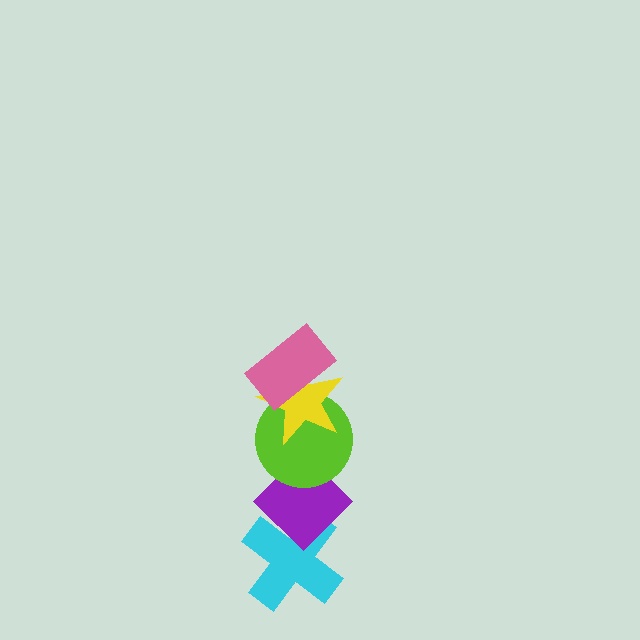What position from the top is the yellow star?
The yellow star is 2nd from the top.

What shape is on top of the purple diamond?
The lime circle is on top of the purple diamond.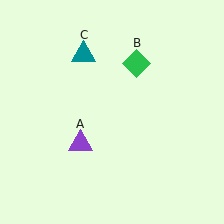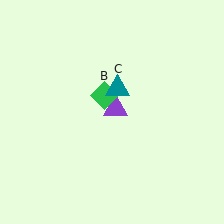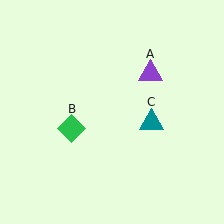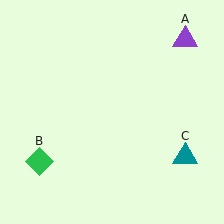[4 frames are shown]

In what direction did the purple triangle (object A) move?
The purple triangle (object A) moved up and to the right.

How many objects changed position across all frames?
3 objects changed position: purple triangle (object A), green diamond (object B), teal triangle (object C).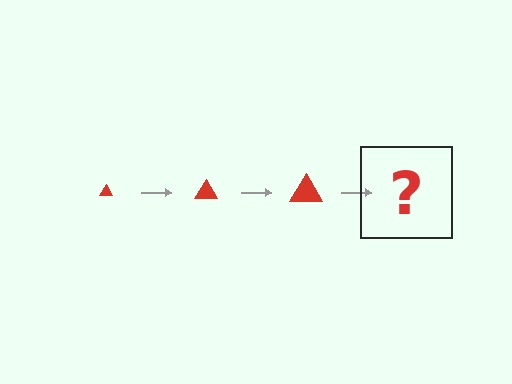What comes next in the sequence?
The next element should be a red triangle, larger than the previous one.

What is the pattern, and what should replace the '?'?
The pattern is that the triangle gets progressively larger each step. The '?' should be a red triangle, larger than the previous one.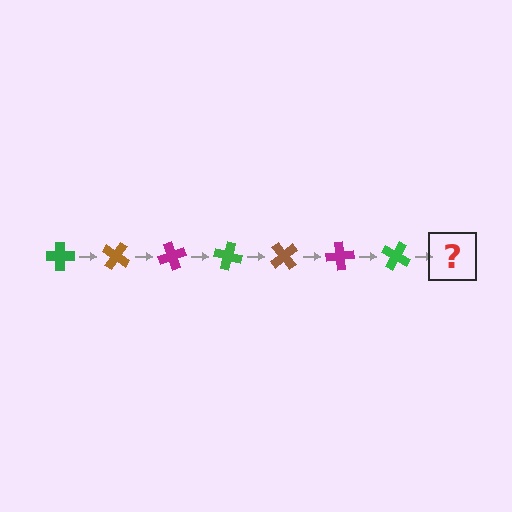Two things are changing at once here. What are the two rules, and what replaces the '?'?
The two rules are that it rotates 35 degrees each step and the color cycles through green, brown, and magenta. The '?' should be a brown cross, rotated 245 degrees from the start.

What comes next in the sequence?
The next element should be a brown cross, rotated 245 degrees from the start.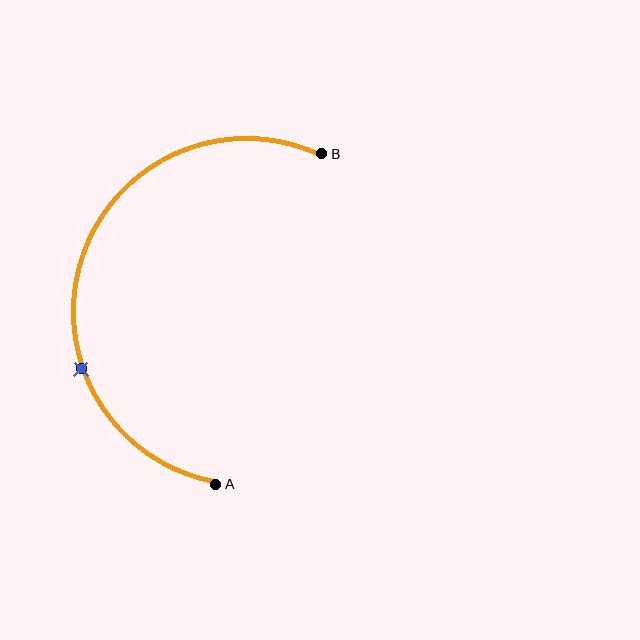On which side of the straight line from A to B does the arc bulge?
The arc bulges to the left of the straight line connecting A and B.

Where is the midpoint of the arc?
The arc midpoint is the point on the curve farthest from the straight line joining A and B. It sits to the left of that line.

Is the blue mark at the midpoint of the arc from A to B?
No. The blue mark lies on the arc but is closer to endpoint A. The arc midpoint would be at the point on the curve equidistant along the arc from both A and B.